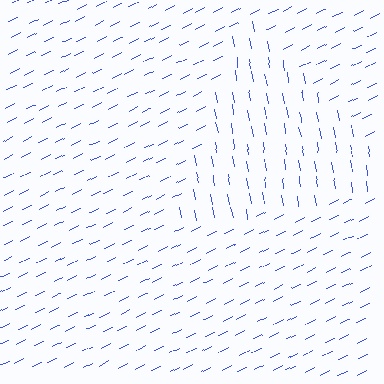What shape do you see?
I see a triangle.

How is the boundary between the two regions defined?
The boundary is defined purely by a change in line orientation (approximately 74 degrees difference). All lines are the same color and thickness.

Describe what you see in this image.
The image is filled with small blue line segments. A triangle region in the image has lines oriented differently from the surrounding lines, creating a visible texture boundary.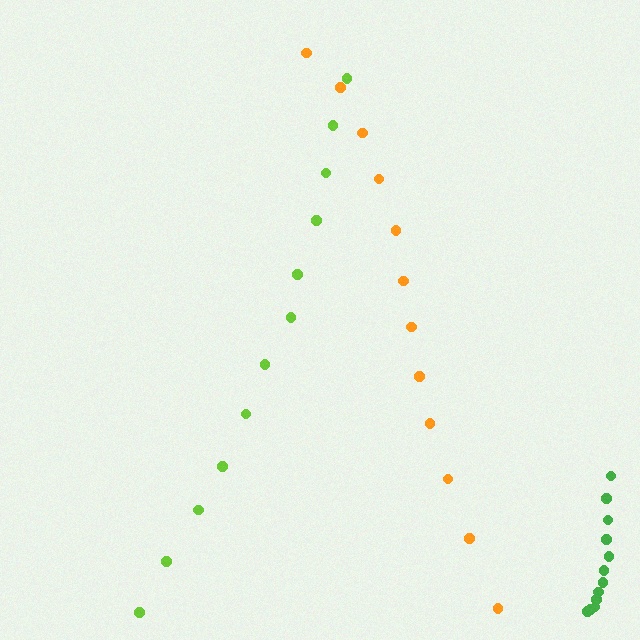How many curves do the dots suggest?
There are 3 distinct paths.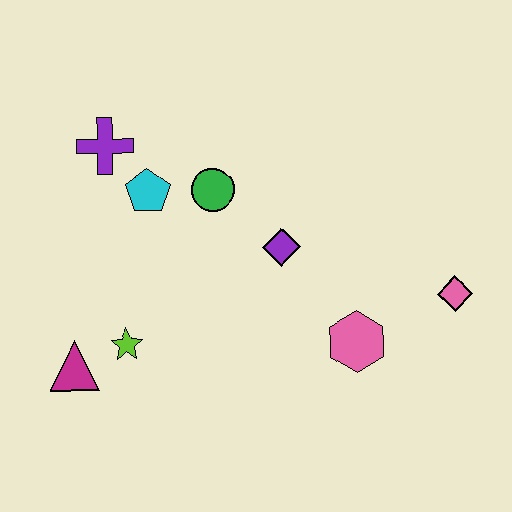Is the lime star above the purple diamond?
No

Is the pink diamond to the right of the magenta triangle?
Yes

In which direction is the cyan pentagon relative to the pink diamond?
The cyan pentagon is to the left of the pink diamond.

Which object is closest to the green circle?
The cyan pentagon is closest to the green circle.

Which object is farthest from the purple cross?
The pink diamond is farthest from the purple cross.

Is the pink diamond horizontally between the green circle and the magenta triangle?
No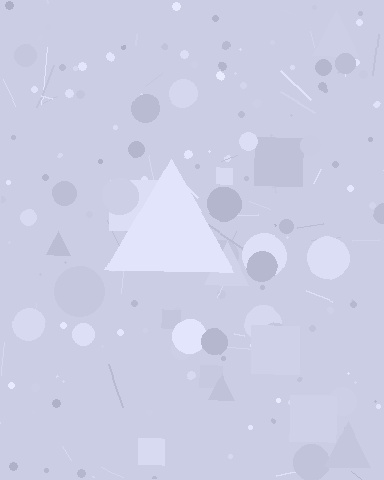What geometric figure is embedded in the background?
A triangle is embedded in the background.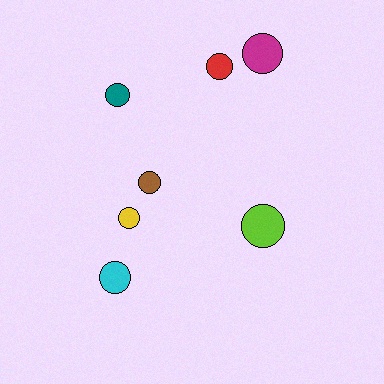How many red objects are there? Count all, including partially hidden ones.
There is 1 red object.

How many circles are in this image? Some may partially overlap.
There are 7 circles.